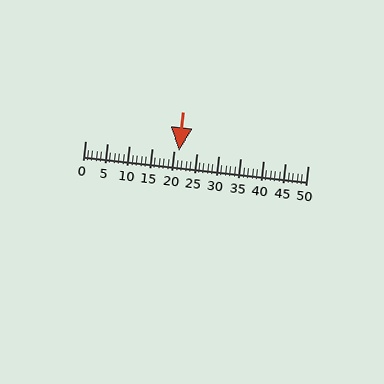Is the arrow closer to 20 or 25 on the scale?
The arrow is closer to 20.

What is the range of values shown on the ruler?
The ruler shows values from 0 to 50.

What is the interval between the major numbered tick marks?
The major tick marks are spaced 5 units apart.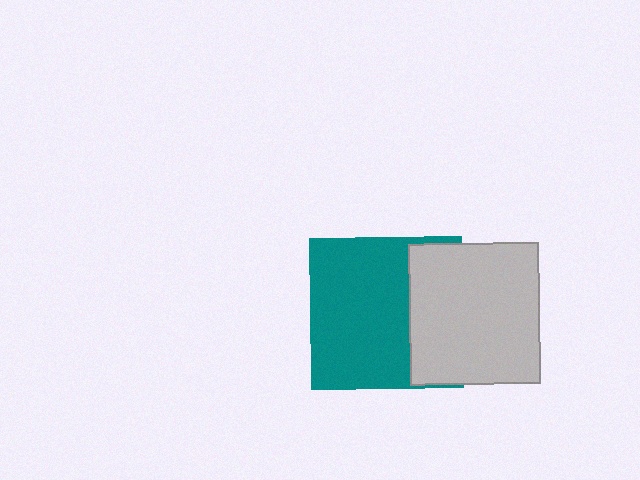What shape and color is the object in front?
The object in front is a light gray rectangle.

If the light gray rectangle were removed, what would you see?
You would see the complete teal square.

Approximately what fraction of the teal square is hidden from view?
Roughly 33% of the teal square is hidden behind the light gray rectangle.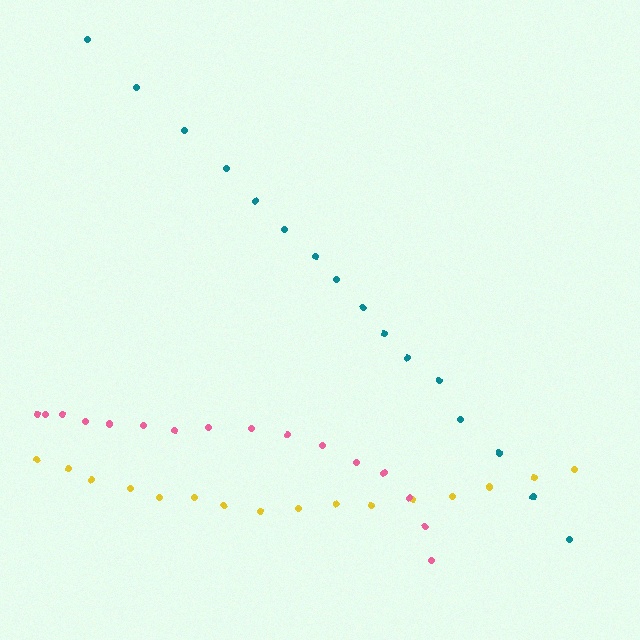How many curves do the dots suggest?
There are 3 distinct paths.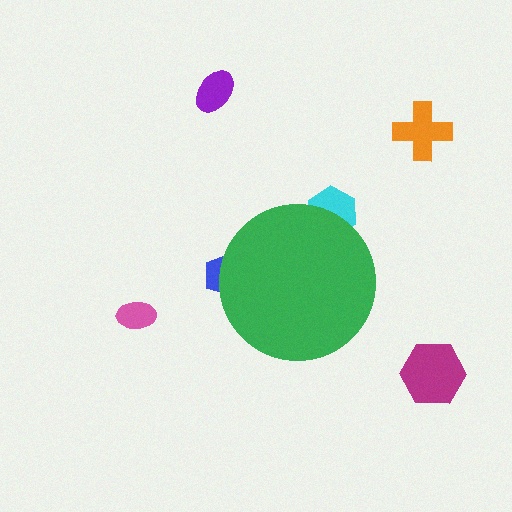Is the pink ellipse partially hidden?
No, the pink ellipse is fully visible.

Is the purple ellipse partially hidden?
No, the purple ellipse is fully visible.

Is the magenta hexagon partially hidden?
No, the magenta hexagon is fully visible.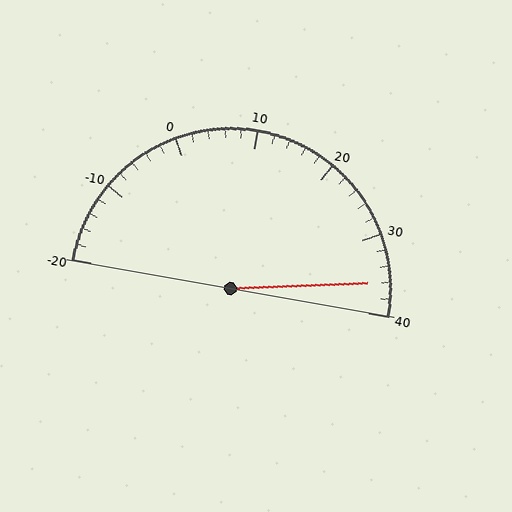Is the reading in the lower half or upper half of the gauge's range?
The reading is in the upper half of the range (-20 to 40).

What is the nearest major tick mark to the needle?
The nearest major tick mark is 40.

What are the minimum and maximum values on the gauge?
The gauge ranges from -20 to 40.